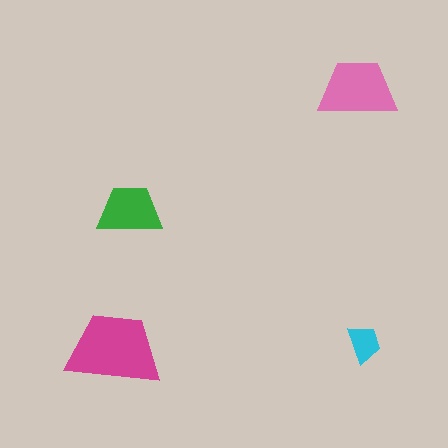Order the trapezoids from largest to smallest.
the magenta one, the pink one, the green one, the cyan one.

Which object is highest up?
The pink trapezoid is topmost.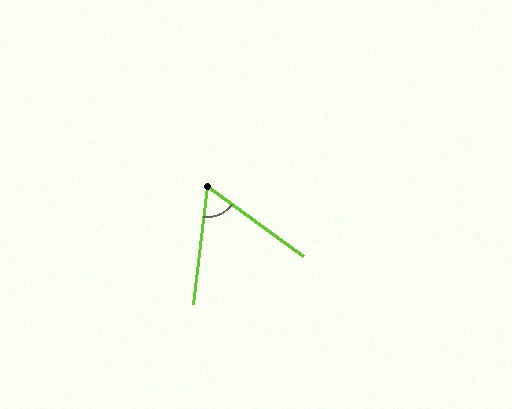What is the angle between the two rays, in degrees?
Approximately 61 degrees.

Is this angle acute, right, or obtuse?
It is acute.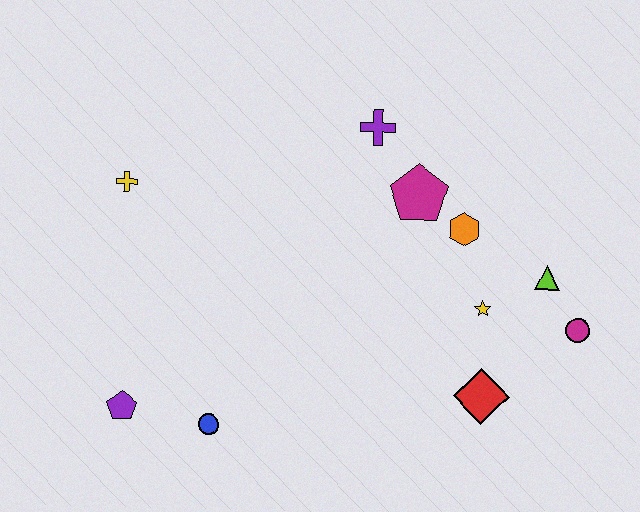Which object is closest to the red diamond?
The yellow star is closest to the red diamond.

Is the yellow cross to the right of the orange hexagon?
No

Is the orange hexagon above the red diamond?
Yes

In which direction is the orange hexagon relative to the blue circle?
The orange hexagon is to the right of the blue circle.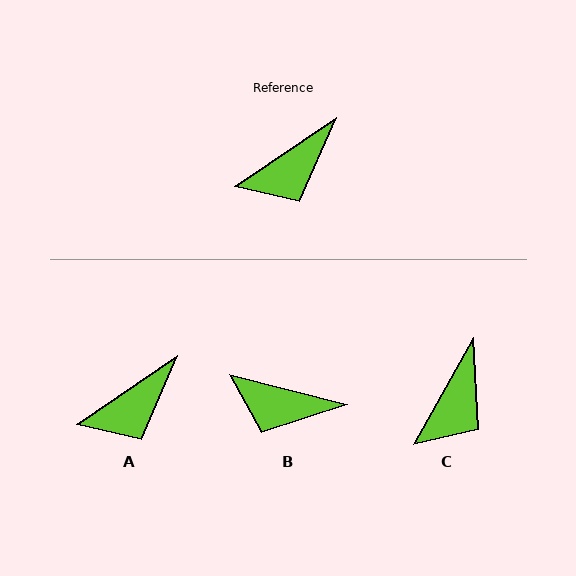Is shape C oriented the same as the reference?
No, it is off by about 27 degrees.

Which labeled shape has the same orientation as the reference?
A.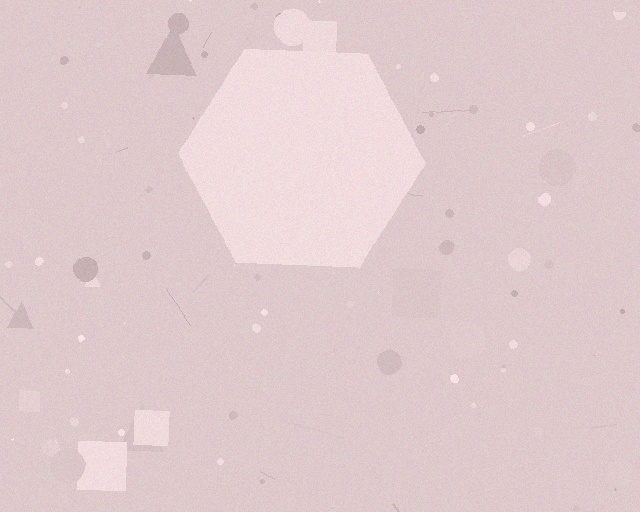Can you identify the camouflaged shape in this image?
The camouflaged shape is a hexagon.